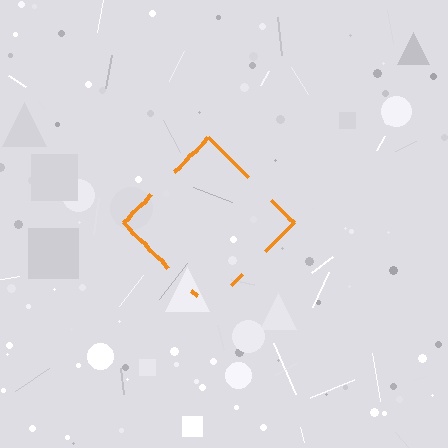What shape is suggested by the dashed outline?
The dashed outline suggests a diamond.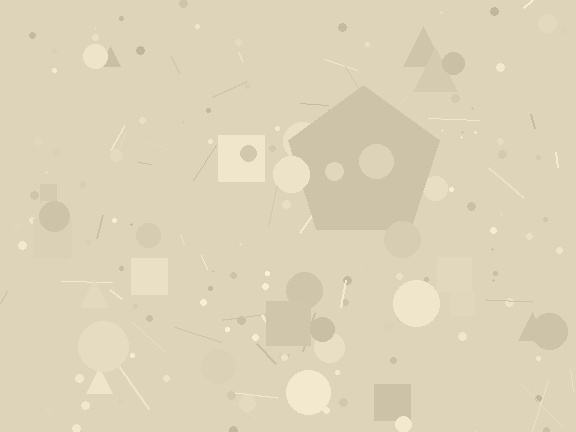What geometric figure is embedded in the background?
A pentagon is embedded in the background.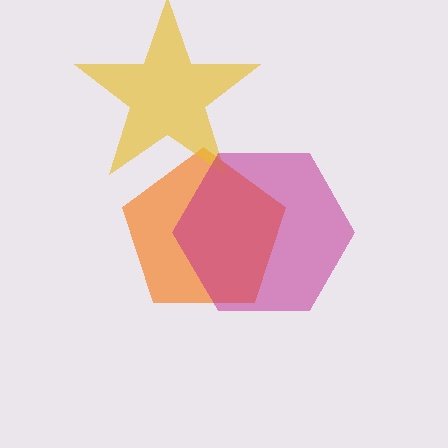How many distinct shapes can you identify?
There are 3 distinct shapes: an orange pentagon, a yellow star, a magenta hexagon.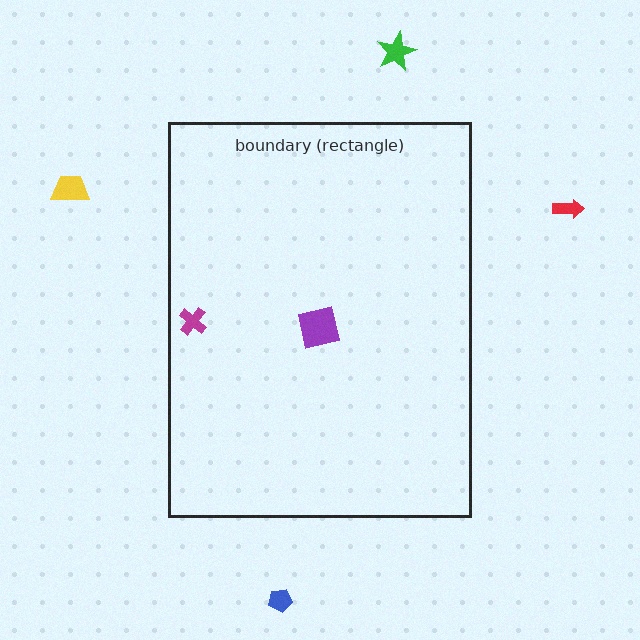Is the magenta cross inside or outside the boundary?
Inside.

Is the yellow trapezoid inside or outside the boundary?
Outside.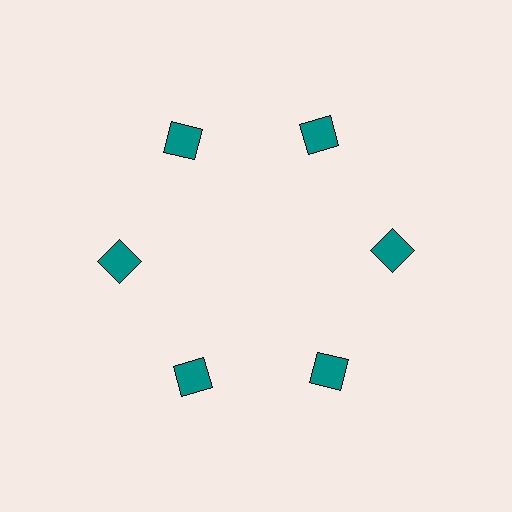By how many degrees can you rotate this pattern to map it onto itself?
The pattern maps onto itself every 60 degrees of rotation.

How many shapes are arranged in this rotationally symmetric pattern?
There are 6 shapes, arranged in 6 groups of 1.